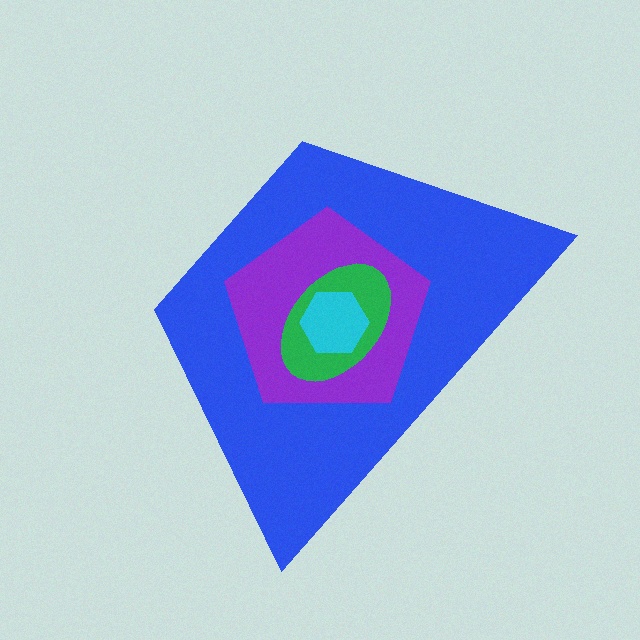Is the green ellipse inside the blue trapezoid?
Yes.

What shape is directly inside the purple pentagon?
The green ellipse.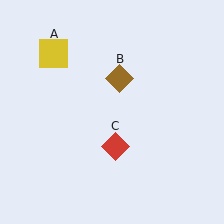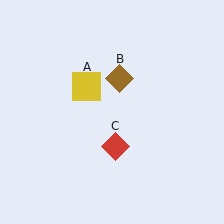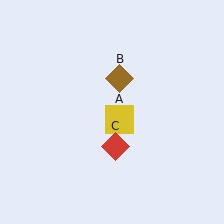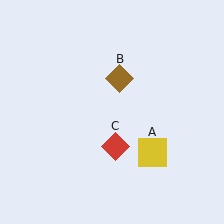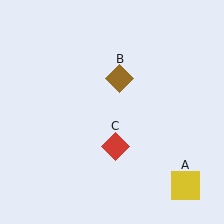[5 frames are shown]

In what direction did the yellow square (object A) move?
The yellow square (object A) moved down and to the right.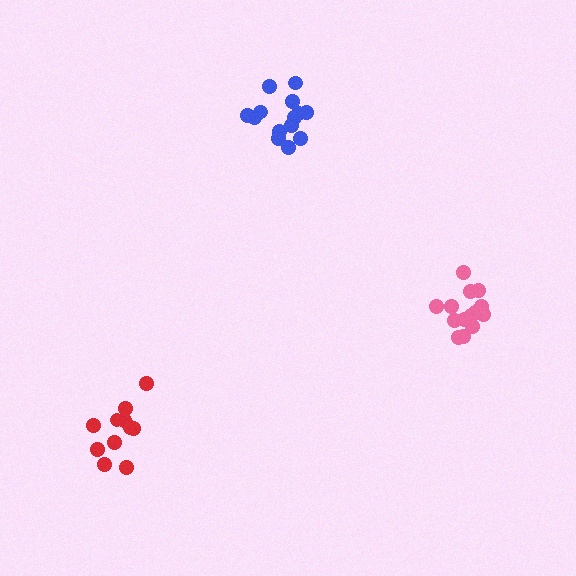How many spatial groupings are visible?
There are 3 spatial groupings.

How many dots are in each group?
Group 1: 14 dots, Group 2: 14 dots, Group 3: 11 dots (39 total).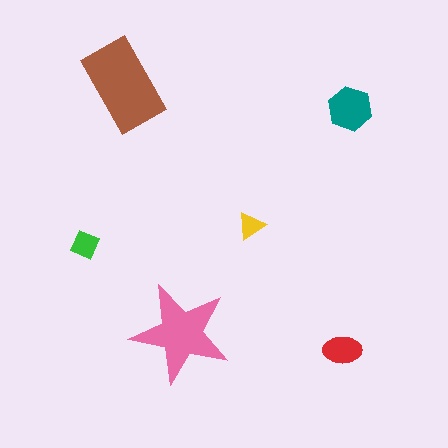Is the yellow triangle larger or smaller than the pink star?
Smaller.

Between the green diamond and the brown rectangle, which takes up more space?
The brown rectangle.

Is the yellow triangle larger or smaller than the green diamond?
Smaller.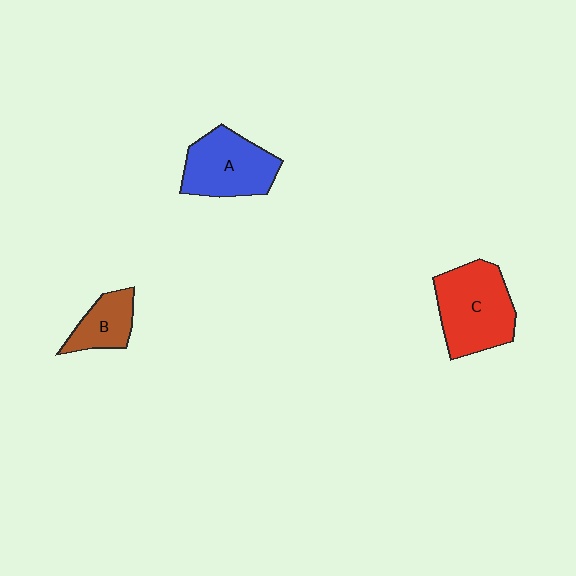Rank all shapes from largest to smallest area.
From largest to smallest: C (red), A (blue), B (brown).